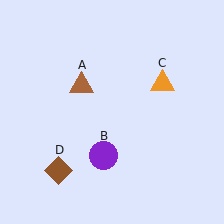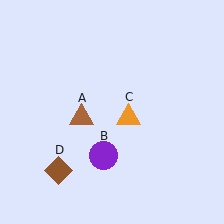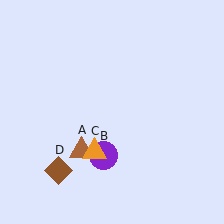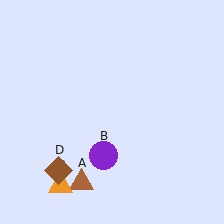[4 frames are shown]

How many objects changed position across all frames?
2 objects changed position: brown triangle (object A), orange triangle (object C).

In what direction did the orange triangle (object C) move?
The orange triangle (object C) moved down and to the left.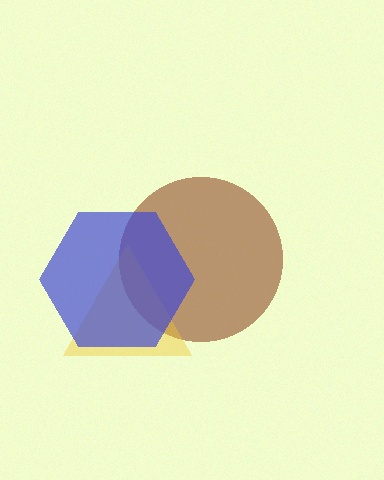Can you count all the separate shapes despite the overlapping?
Yes, there are 3 separate shapes.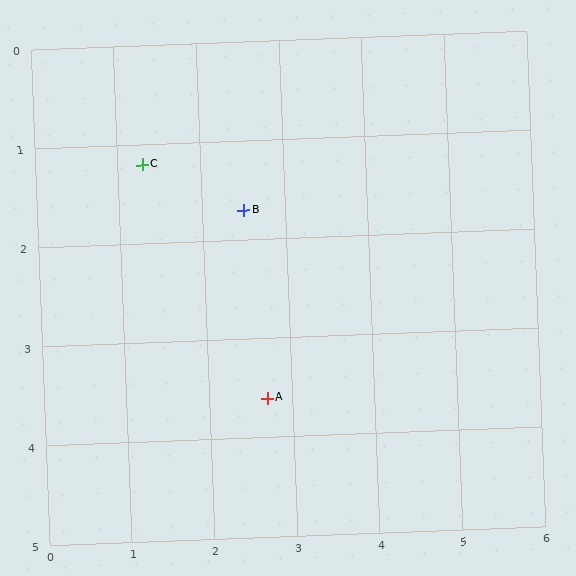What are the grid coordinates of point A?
Point A is at approximately (2.7, 3.6).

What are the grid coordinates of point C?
Point C is at approximately (1.3, 1.2).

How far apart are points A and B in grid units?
Points A and B are about 1.9 grid units apart.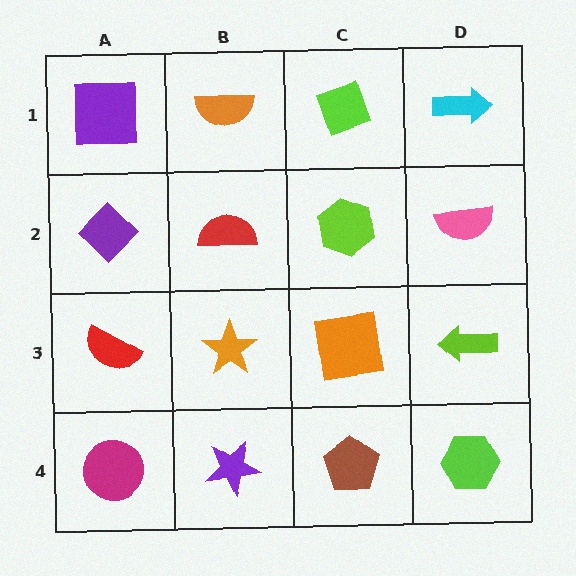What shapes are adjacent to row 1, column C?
A lime hexagon (row 2, column C), an orange semicircle (row 1, column B), a cyan arrow (row 1, column D).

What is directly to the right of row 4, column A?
A purple star.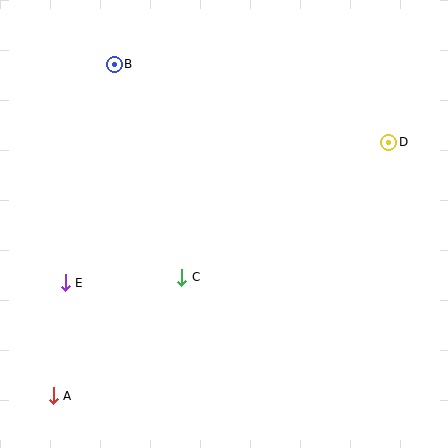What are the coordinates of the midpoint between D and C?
The midpoint between D and C is at (285, 210).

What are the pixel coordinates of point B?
Point B is at (114, 64).